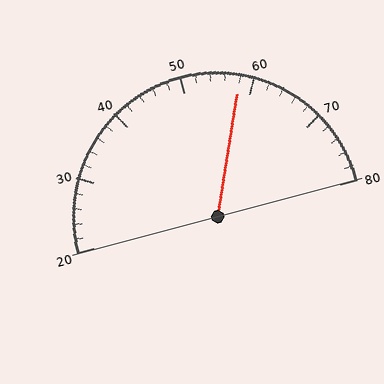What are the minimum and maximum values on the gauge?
The gauge ranges from 20 to 80.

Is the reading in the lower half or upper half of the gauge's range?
The reading is in the upper half of the range (20 to 80).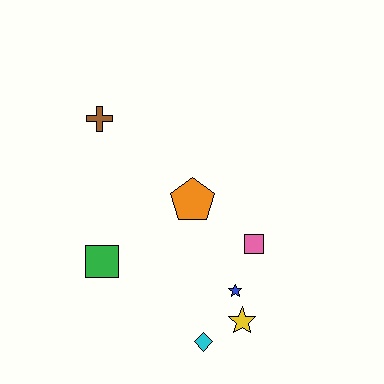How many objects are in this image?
There are 7 objects.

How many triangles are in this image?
There are no triangles.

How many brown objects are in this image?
There is 1 brown object.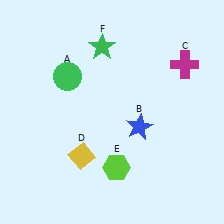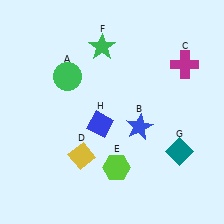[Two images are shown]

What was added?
A teal diamond (G), a blue diamond (H) were added in Image 2.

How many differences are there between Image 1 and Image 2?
There are 2 differences between the two images.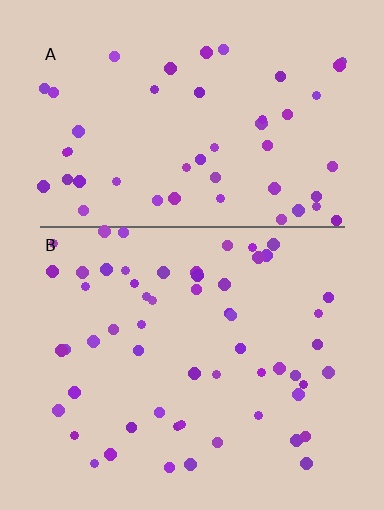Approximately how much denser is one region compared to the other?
Approximately 1.1× — region B over region A.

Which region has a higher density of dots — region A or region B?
B (the bottom).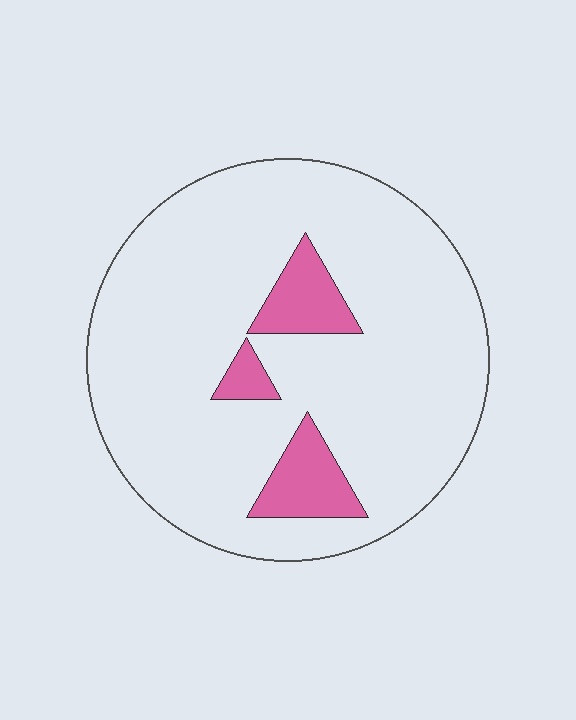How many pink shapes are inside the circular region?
3.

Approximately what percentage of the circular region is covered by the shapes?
Approximately 10%.